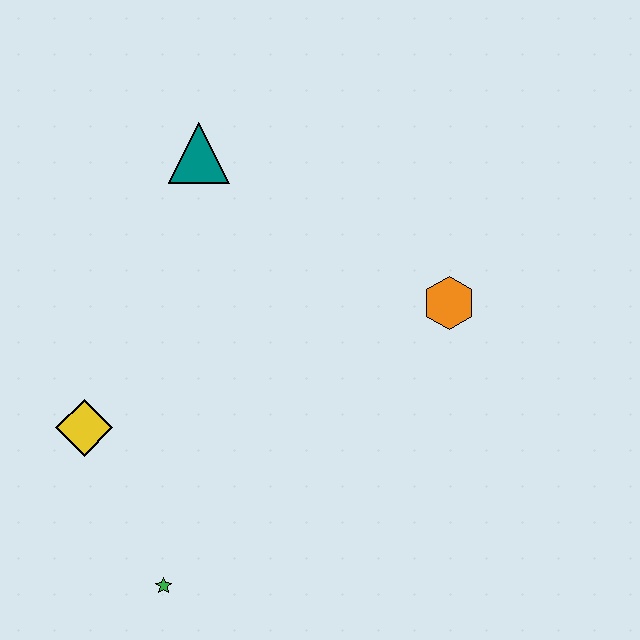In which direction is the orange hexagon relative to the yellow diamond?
The orange hexagon is to the right of the yellow diamond.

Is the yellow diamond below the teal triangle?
Yes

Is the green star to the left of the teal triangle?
Yes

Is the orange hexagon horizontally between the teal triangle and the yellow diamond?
No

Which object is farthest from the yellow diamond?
The orange hexagon is farthest from the yellow diamond.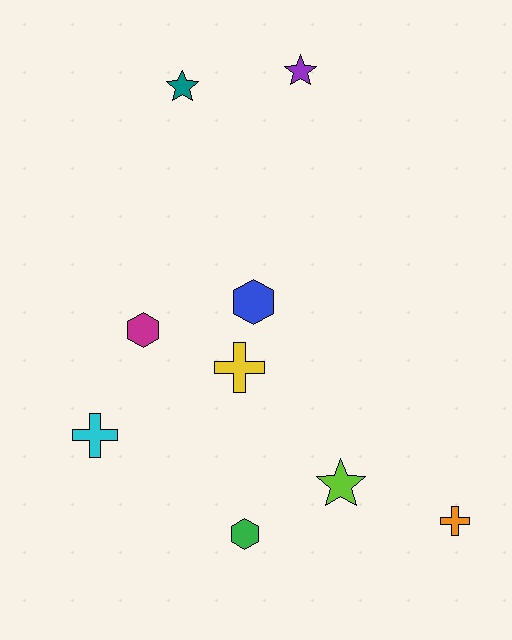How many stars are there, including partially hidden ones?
There are 3 stars.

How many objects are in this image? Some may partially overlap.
There are 9 objects.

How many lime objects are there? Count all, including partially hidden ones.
There is 1 lime object.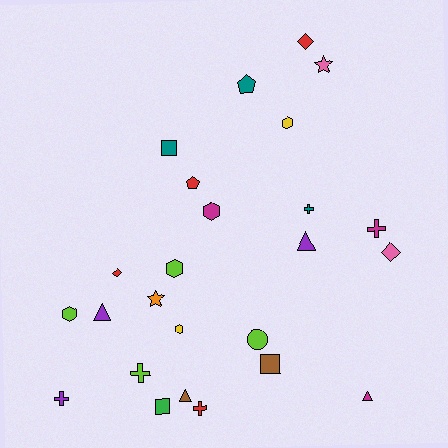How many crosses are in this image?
There are 5 crosses.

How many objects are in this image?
There are 25 objects.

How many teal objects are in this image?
There are 3 teal objects.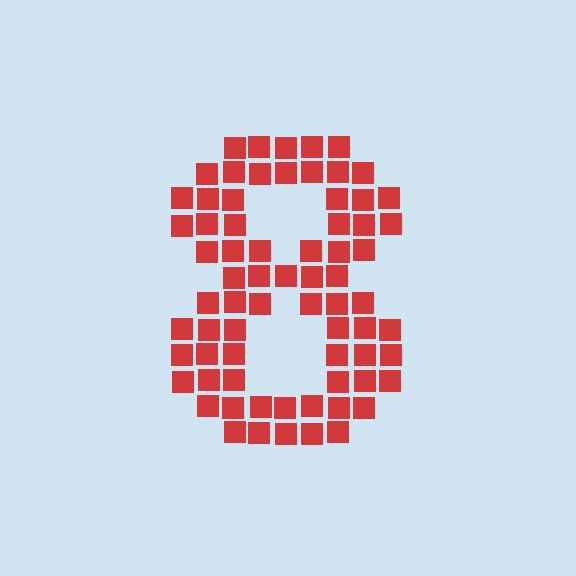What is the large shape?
The large shape is the digit 8.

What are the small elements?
The small elements are squares.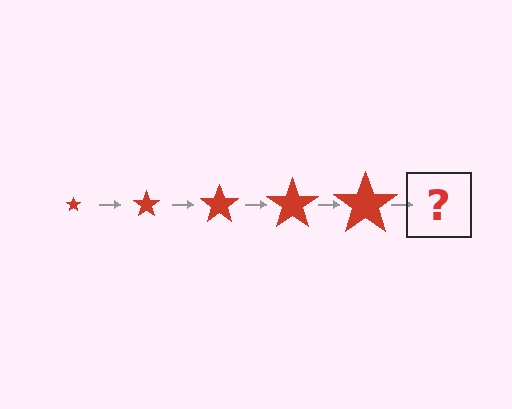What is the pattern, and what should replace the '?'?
The pattern is that the star gets progressively larger each step. The '?' should be a red star, larger than the previous one.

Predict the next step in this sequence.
The next step is a red star, larger than the previous one.